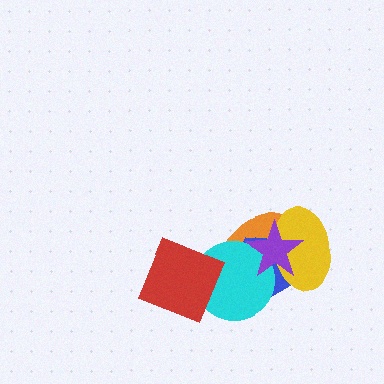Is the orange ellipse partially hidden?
Yes, it is partially covered by another shape.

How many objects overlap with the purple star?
4 objects overlap with the purple star.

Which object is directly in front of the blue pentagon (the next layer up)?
The cyan circle is directly in front of the blue pentagon.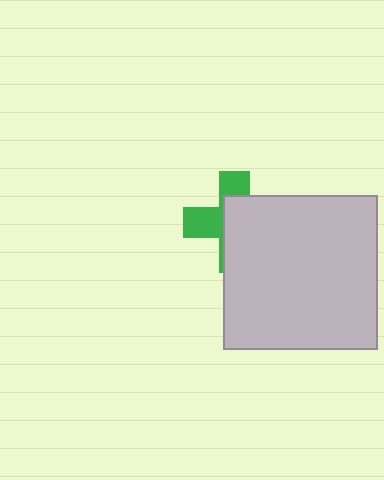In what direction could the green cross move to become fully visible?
The green cross could move left. That would shift it out from behind the light gray square entirely.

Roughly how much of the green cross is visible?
A small part of it is visible (roughly 40%).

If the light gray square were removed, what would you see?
You would see the complete green cross.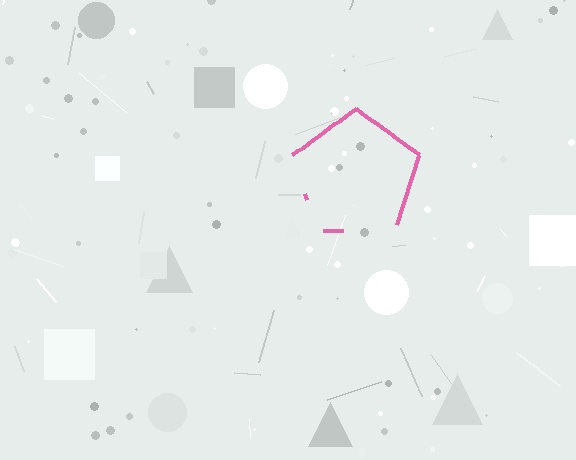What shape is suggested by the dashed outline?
The dashed outline suggests a pentagon.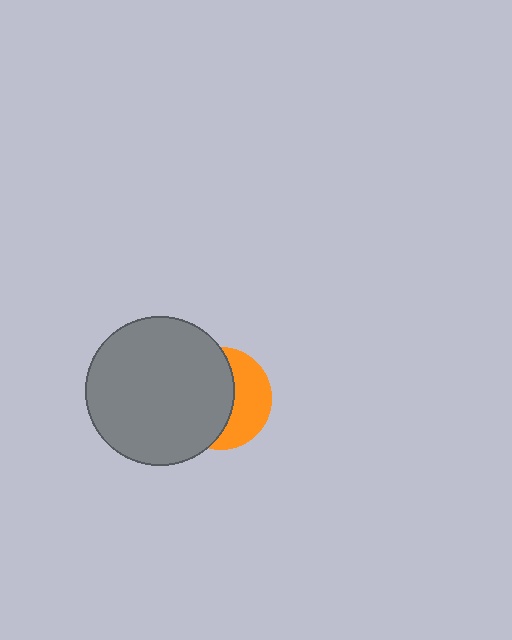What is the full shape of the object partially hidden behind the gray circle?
The partially hidden object is an orange circle.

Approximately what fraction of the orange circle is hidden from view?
Roughly 59% of the orange circle is hidden behind the gray circle.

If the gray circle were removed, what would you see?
You would see the complete orange circle.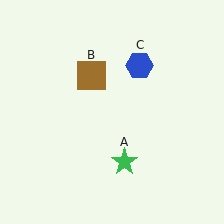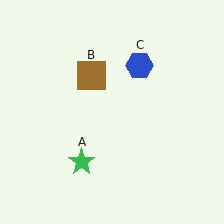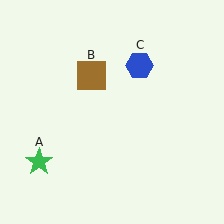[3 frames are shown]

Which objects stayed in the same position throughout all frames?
Brown square (object B) and blue hexagon (object C) remained stationary.